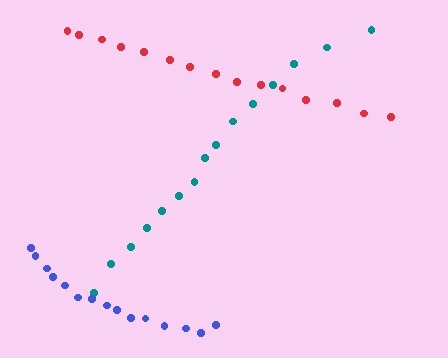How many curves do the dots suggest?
There are 3 distinct paths.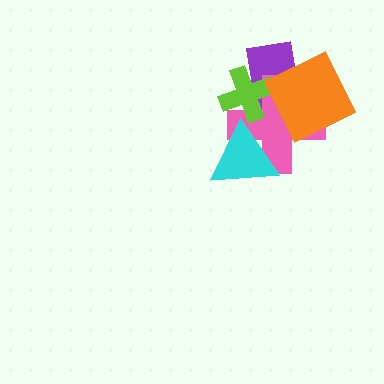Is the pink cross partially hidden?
Yes, it is partially covered by another shape.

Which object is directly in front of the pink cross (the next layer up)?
The lime cross is directly in front of the pink cross.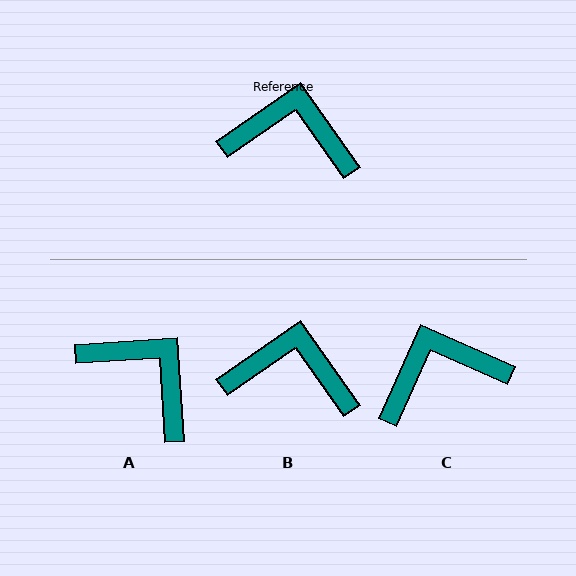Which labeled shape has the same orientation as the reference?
B.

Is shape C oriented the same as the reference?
No, it is off by about 31 degrees.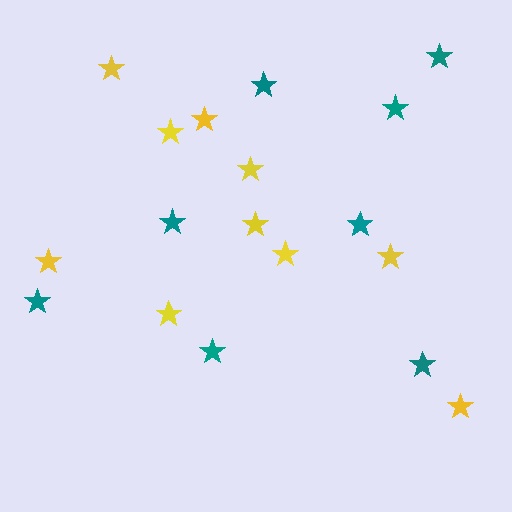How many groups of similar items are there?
There are 2 groups: one group of yellow stars (10) and one group of teal stars (8).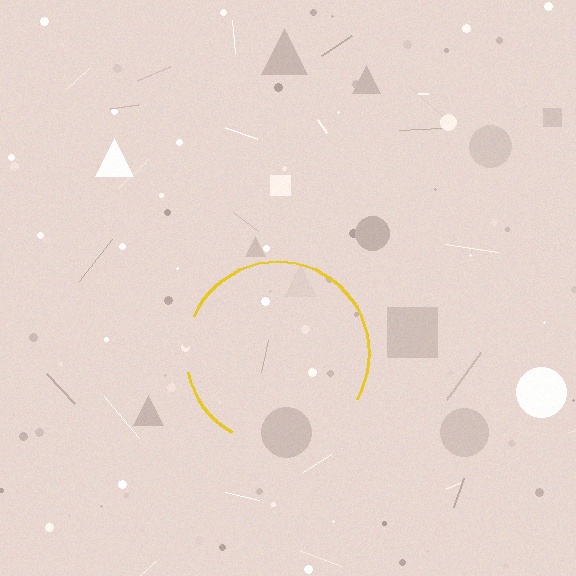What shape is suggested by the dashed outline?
The dashed outline suggests a circle.